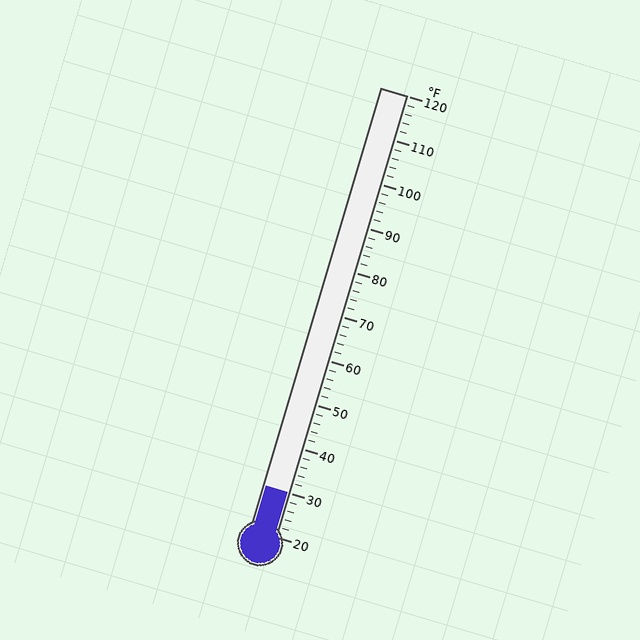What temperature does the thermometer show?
The thermometer shows approximately 30°F.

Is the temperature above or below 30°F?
The temperature is at 30°F.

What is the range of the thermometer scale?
The thermometer scale ranges from 20°F to 120°F.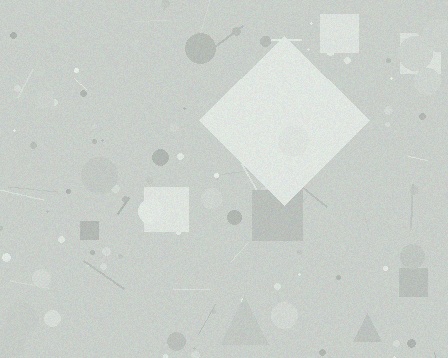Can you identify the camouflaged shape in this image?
The camouflaged shape is a diamond.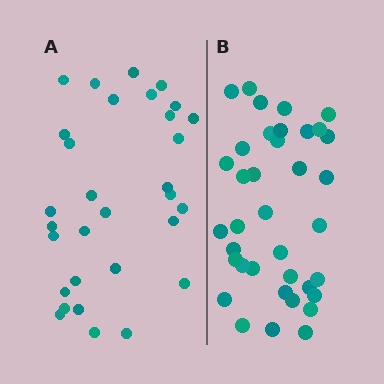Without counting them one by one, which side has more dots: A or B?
Region B (the right region) has more dots.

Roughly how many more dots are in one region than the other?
Region B has about 6 more dots than region A.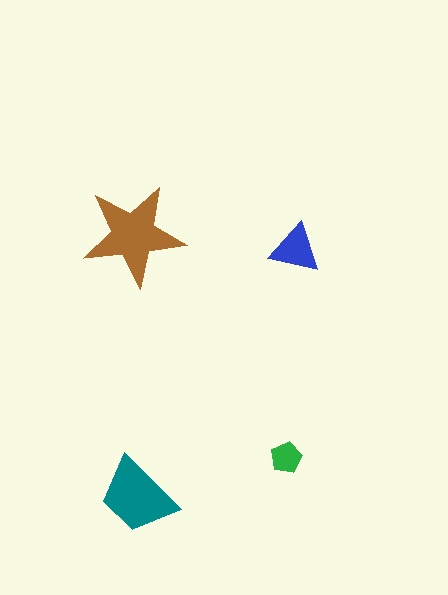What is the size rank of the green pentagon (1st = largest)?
4th.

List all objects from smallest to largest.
The green pentagon, the blue triangle, the teal trapezoid, the brown star.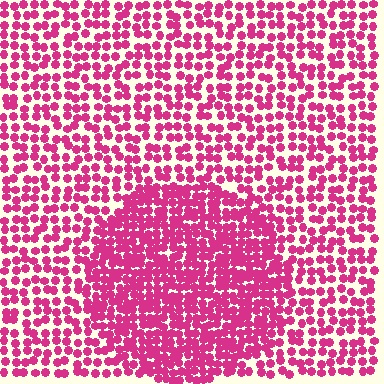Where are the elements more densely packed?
The elements are more densely packed inside the circle boundary.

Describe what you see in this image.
The image contains small magenta elements arranged at two different densities. A circle-shaped region is visible where the elements are more densely packed than the surrounding area.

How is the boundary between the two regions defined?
The boundary is defined by a change in element density (approximately 1.8x ratio). All elements are the same color, size, and shape.